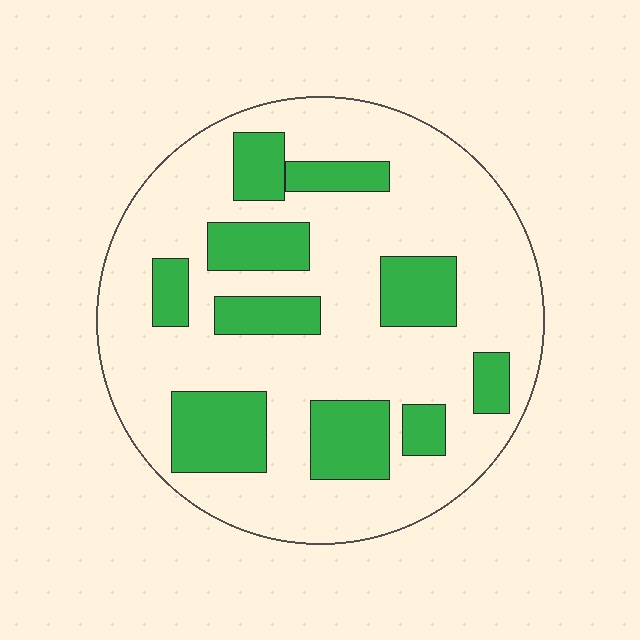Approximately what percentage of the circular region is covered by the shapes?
Approximately 25%.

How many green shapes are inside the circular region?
10.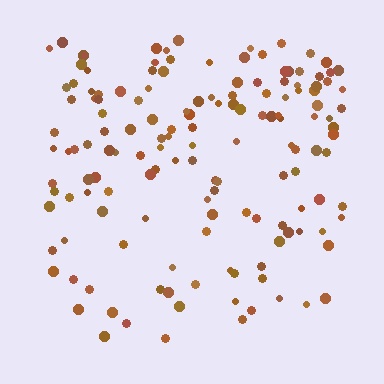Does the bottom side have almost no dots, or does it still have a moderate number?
Still a moderate number, just noticeably fewer than the top.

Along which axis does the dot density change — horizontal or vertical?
Vertical.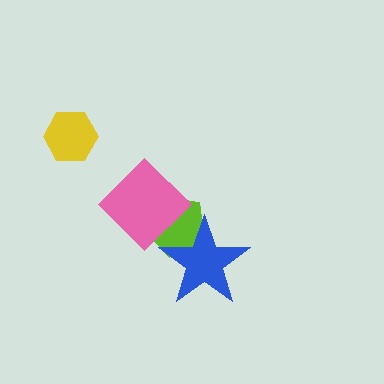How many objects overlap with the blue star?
2 objects overlap with the blue star.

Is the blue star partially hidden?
Yes, it is partially covered by another shape.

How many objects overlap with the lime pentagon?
2 objects overlap with the lime pentagon.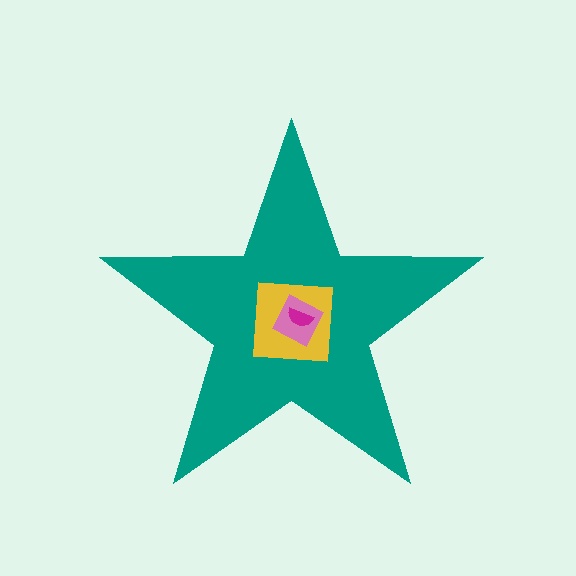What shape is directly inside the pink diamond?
The magenta semicircle.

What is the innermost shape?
The magenta semicircle.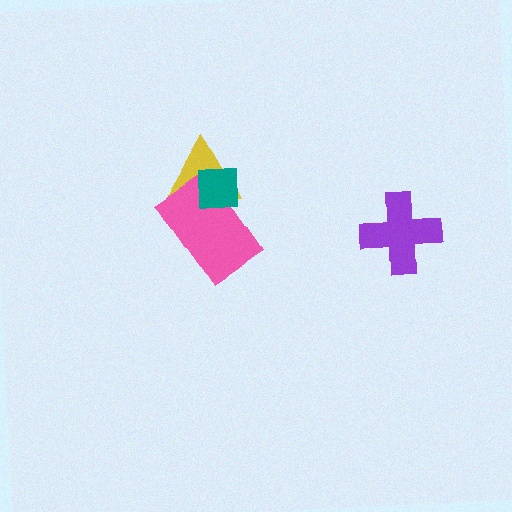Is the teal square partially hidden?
No, no other shape covers it.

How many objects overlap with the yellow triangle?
2 objects overlap with the yellow triangle.